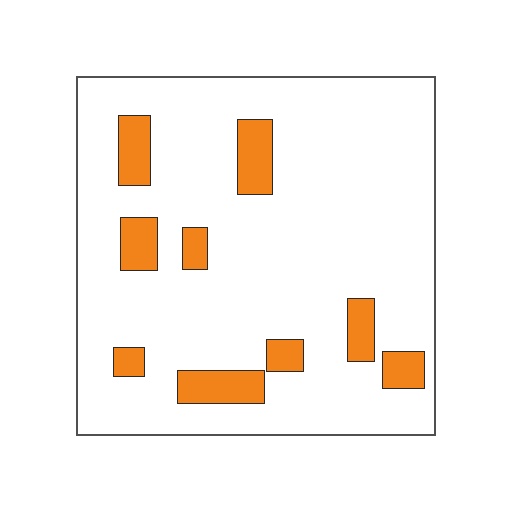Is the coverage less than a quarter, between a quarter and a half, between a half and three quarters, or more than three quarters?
Less than a quarter.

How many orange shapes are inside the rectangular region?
9.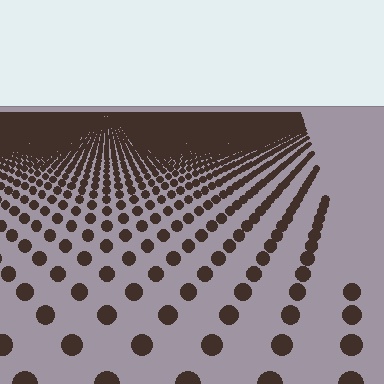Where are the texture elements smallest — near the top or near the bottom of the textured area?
Near the top.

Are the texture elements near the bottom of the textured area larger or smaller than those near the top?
Larger. Near the bottom, elements are closer to the viewer and appear at a bigger on-screen size.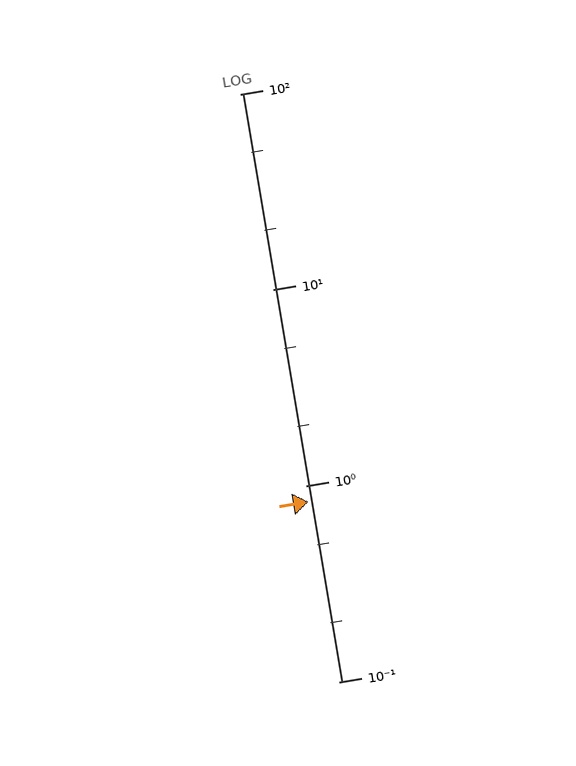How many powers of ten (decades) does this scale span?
The scale spans 3 decades, from 0.1 to 100.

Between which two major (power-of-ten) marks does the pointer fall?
The pointer is between 0.1 and 1.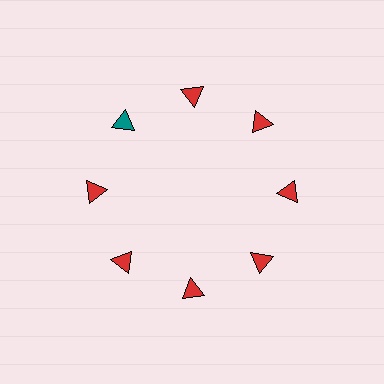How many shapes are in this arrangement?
There are 8 shapes arranged in a ring pattern.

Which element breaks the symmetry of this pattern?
The teal triangle at roughly the 10 o'clock position breaks the symmetry. All other shapes are red triangles.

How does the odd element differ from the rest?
It has a different color: teal instead of red.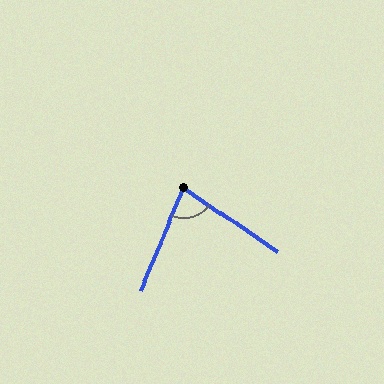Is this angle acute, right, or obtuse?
It is acute.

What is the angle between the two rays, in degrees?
Approximately 79 degrees.